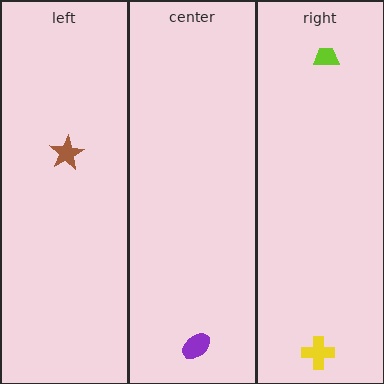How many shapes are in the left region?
1.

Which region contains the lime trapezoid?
The right region.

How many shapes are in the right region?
2.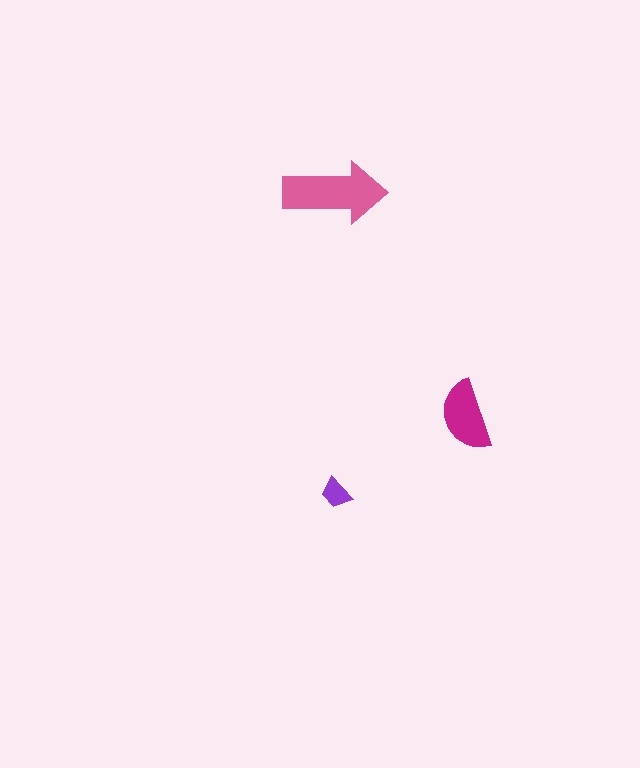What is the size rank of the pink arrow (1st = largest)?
1st.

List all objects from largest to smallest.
The pink arrow, the magenta semicircle, the purple trapezoid.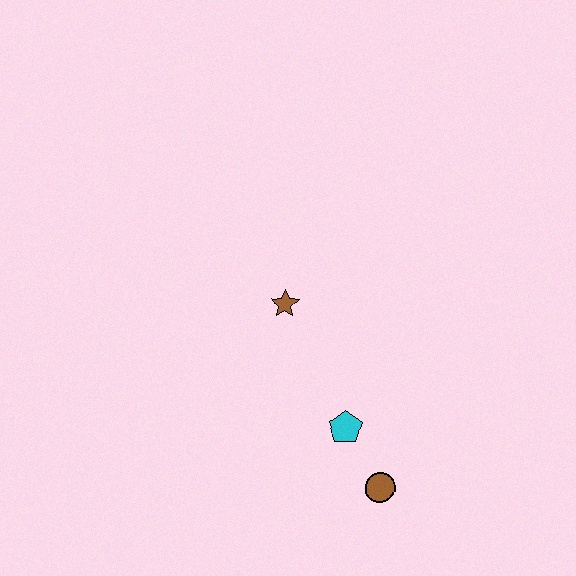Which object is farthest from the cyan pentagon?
The brown star is farthest from the cyan pentagon.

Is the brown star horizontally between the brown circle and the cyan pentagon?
No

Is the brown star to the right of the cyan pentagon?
No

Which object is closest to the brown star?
The cyan pentagon is closest to the brown star.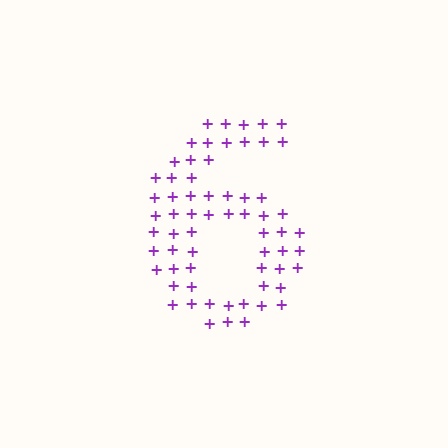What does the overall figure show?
The overall figure shows the digit 6.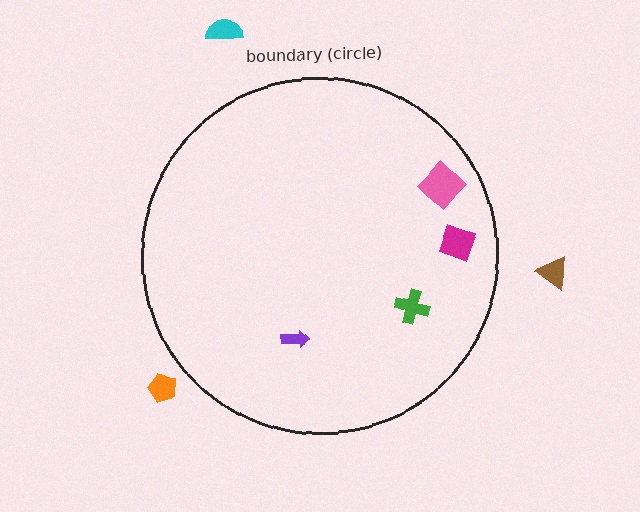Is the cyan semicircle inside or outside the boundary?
Outside.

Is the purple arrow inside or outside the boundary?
Inside.